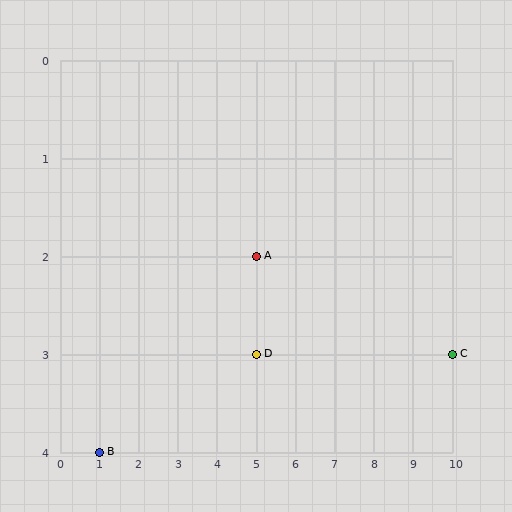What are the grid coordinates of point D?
Point D is at grid coordinates (5, 3).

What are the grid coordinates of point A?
Point A is at grid coordinates (5, 2).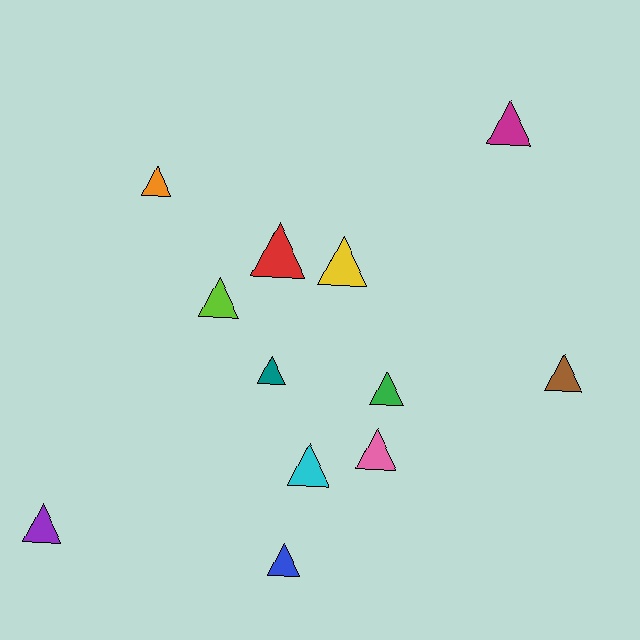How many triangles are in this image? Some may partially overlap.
There are 12 triangles.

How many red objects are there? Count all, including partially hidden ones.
There is 1 red object.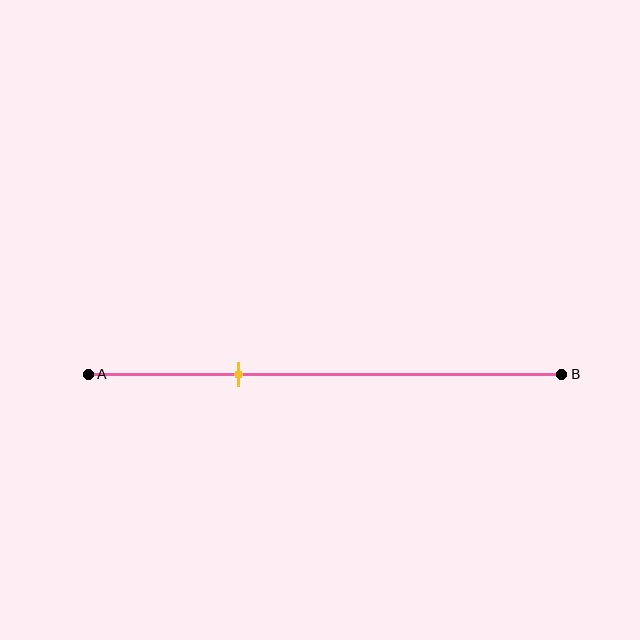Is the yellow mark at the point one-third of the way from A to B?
Yes, the mark is approximately at the one-third point.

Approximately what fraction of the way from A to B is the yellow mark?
The yellow mark is approximately 30% of the way from A to B.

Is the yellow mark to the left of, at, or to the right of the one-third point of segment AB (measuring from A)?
The yellow mark is approximately at the one-third point of segment AB.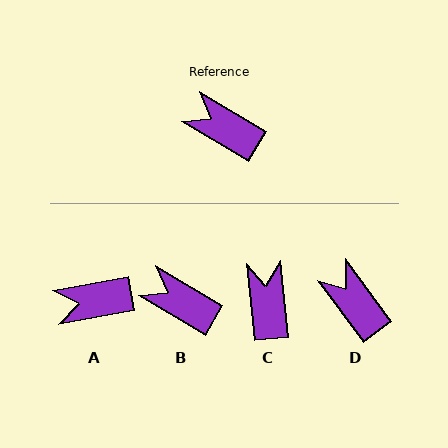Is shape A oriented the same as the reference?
No, it is off by about 41 degrees.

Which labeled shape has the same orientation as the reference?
B.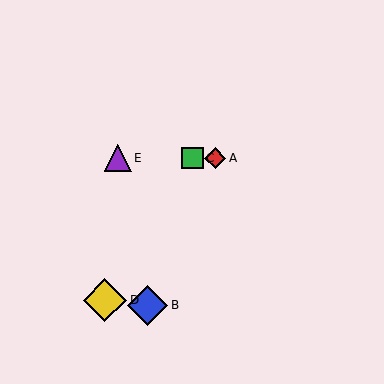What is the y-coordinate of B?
Object B is at y≈305.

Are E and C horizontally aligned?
Yes, both are at y≈158.